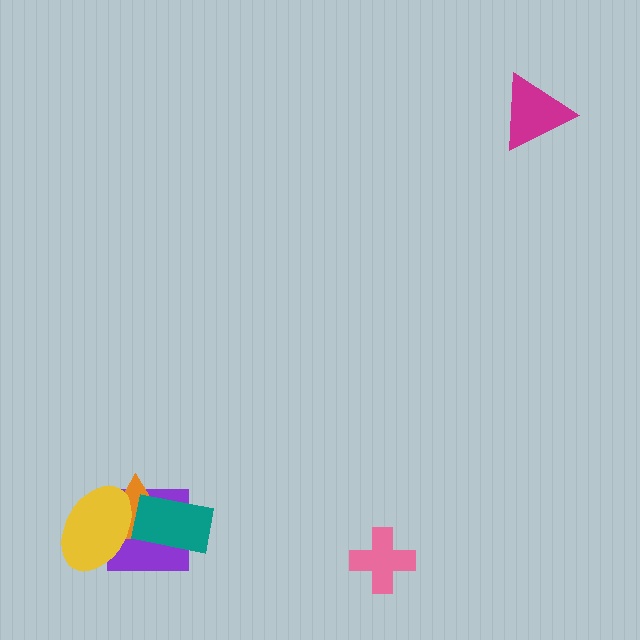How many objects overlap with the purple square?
3 objects overlap with the purple square.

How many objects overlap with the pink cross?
0 objects overlap with the pink cross.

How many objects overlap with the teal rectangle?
2 objects overlap with the teal rectangle.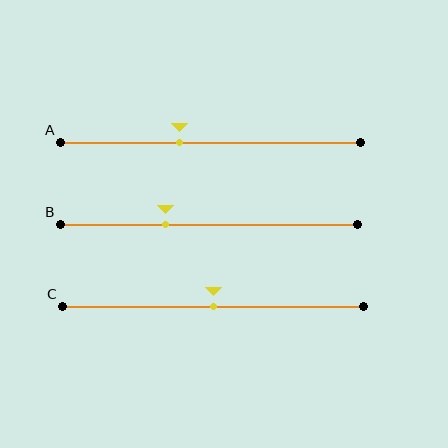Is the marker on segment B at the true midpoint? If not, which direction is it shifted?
No, the marker on segment B is shifted to the left by about 14% of the segment length.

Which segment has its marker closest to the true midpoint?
Segment C has its marker closest to the true midpoint.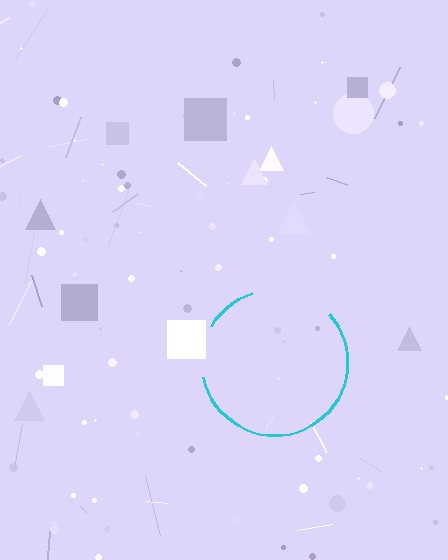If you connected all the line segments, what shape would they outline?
They would outline a circle.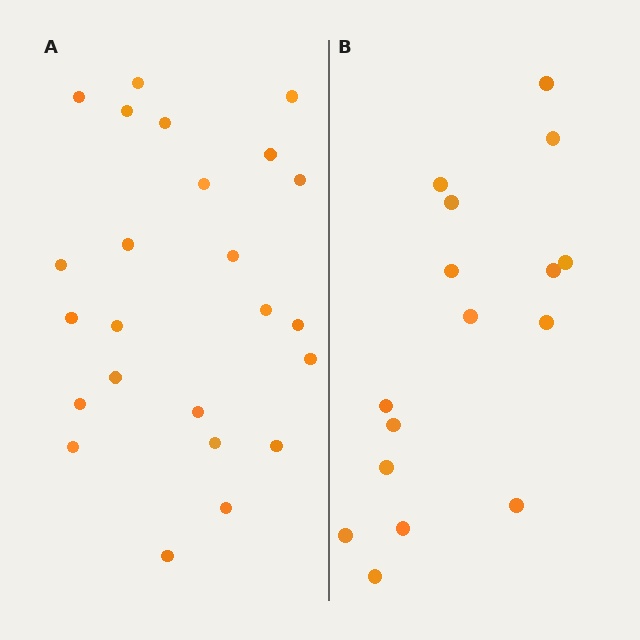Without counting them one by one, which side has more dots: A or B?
Region A (the left region) has more dots.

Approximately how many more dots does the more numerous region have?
Region A has roughly 8 or so more dots than region B.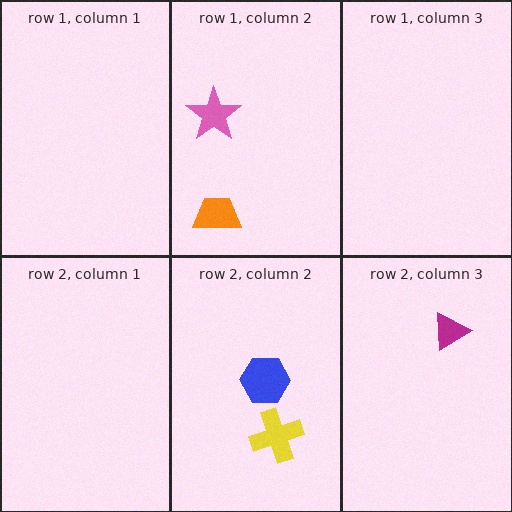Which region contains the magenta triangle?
The row 2, column 3 region.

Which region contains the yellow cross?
The row 2, column 2 region.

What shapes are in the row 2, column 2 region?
The blue hexagon, the yellow cross.